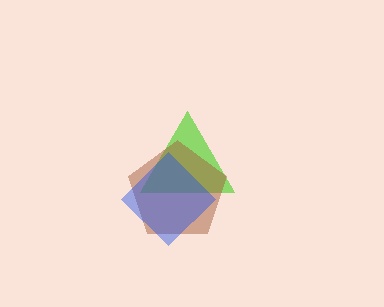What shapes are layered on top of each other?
The layered shapes are: a lime triangle, a brown pentagon, a blue diamond.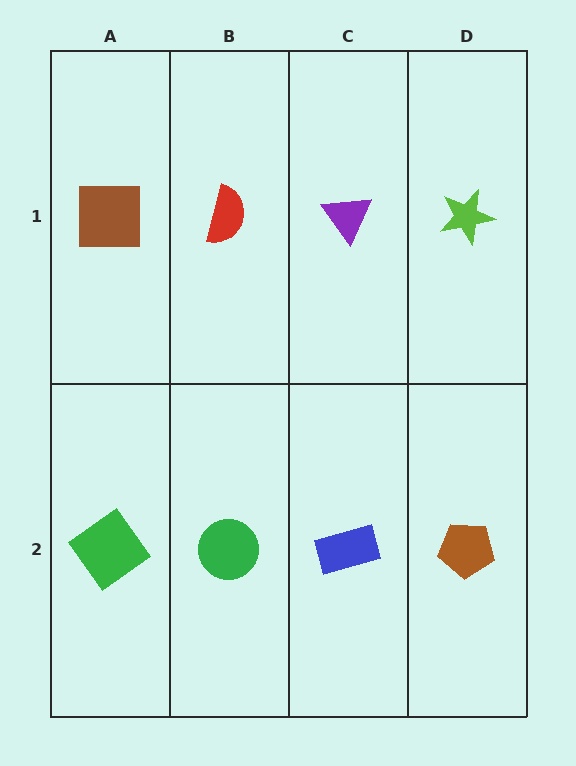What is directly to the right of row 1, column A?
A red semicircle.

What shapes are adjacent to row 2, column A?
A brown square (row 1, column A), a green circle (row 2, column B).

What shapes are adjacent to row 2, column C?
A purple triangle (row 1, column C), a green circle (row 2, column B), a brown pentagon (row 2, column D).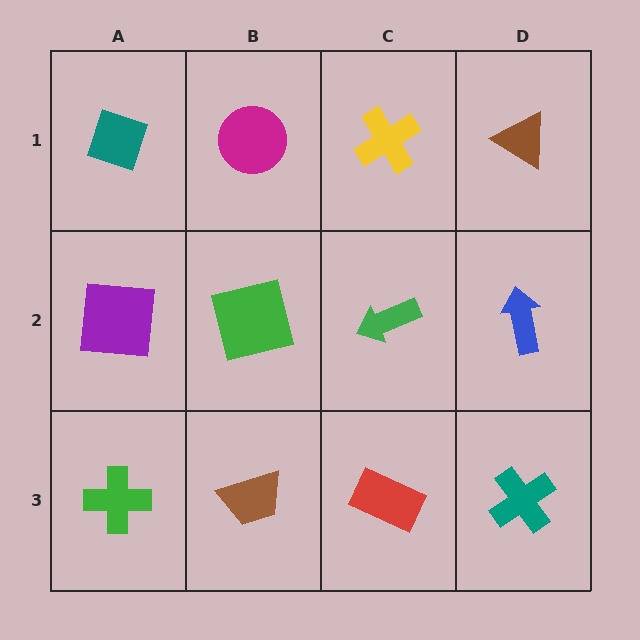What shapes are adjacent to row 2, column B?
A magenta circle (row 1, column B), a brown trapezoid (row 3, column B), a purple square (row 2, column A), a green arrow (row 2, column C).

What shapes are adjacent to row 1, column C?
A green arrow (row 2, column C), a magenta circle (row 1, column B), a brown triangle (row 1, column D).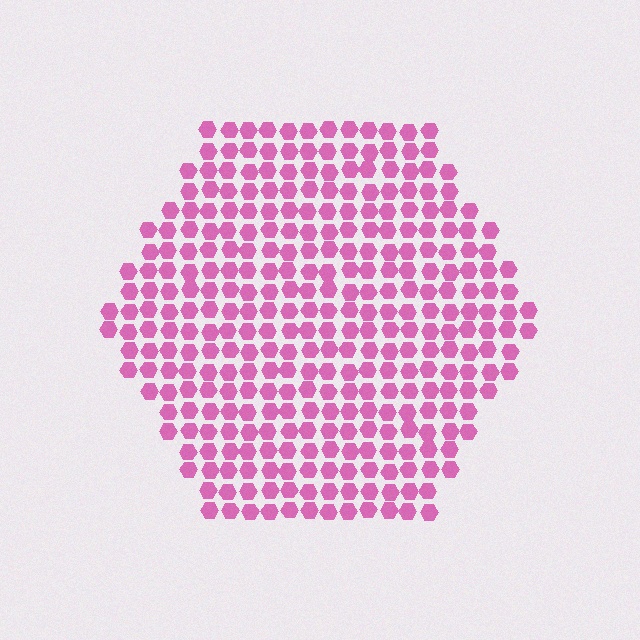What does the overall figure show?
The overall figure shows a hexagon.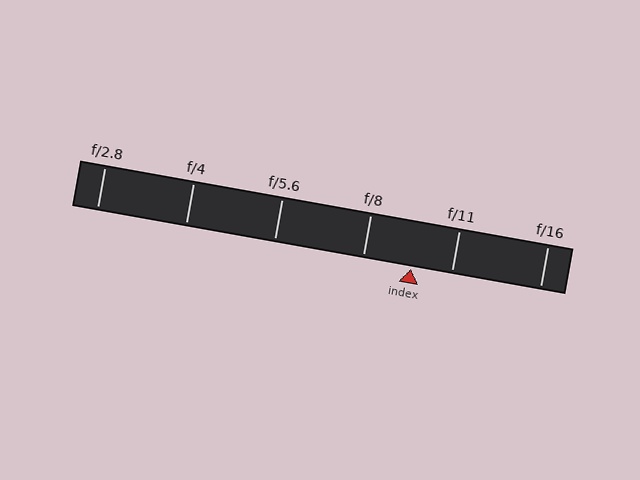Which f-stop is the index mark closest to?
The index mark is closest to f/11.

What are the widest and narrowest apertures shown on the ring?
The widest aperture shown is f/2.8 and the narrowest is f/16.